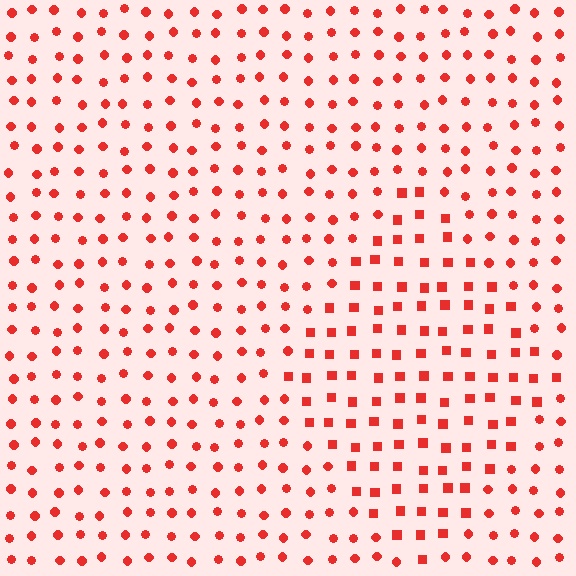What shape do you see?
I see a diamond.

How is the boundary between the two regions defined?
The boundary is defined by a change in element shape: squares inside vs. circles outside. All elements share the same color and spacing.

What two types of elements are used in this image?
The image uses squares inside the diamond region and circles outside it.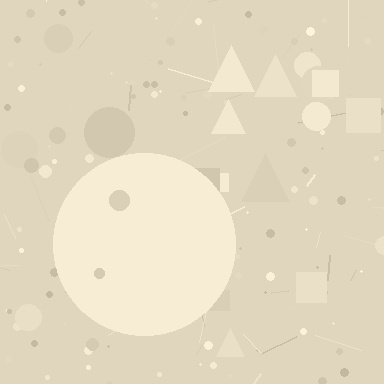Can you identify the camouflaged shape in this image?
The camouflaged shape is a circle.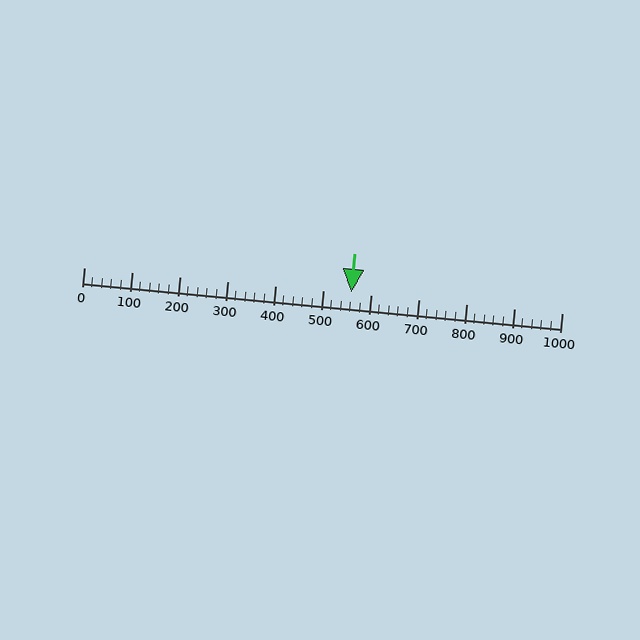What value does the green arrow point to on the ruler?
The green arrow points to approximately 560.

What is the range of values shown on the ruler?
The ruler shows values from 0 to 1000.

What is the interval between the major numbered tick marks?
The major tick marks are spaced 100 units apart.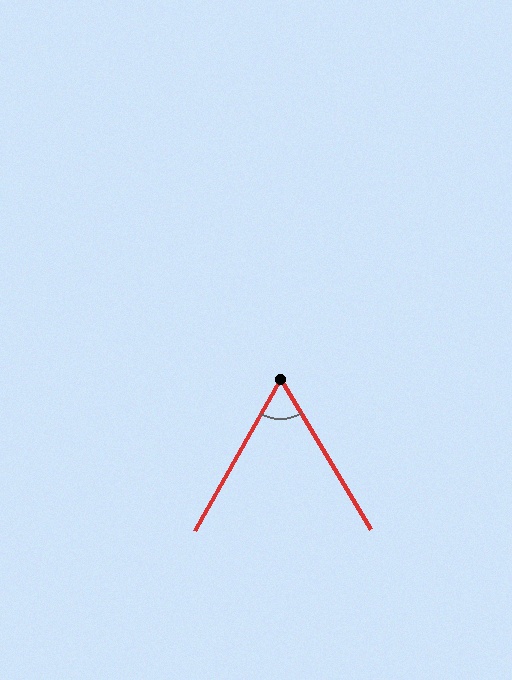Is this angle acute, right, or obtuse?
It is acute.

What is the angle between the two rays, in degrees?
Approximately 61 degrees.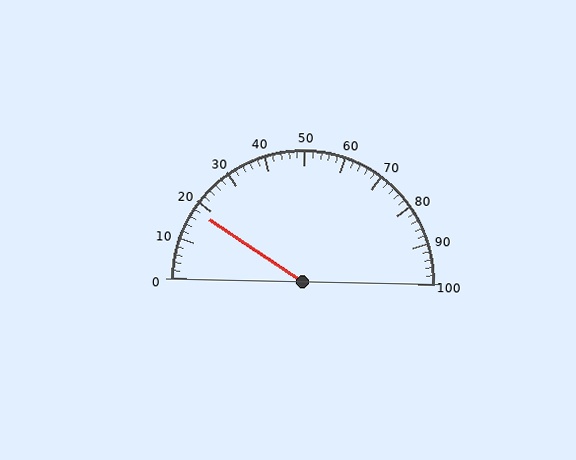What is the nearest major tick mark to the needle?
The nearest major tick mark is 20.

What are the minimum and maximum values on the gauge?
The gauge ranges from 0 to 100.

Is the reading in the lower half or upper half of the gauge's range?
The reading is in the lower half of the range (0 to 100).